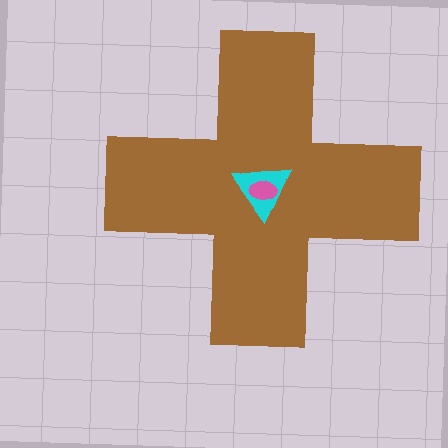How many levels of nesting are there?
3.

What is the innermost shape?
The pink ellipse.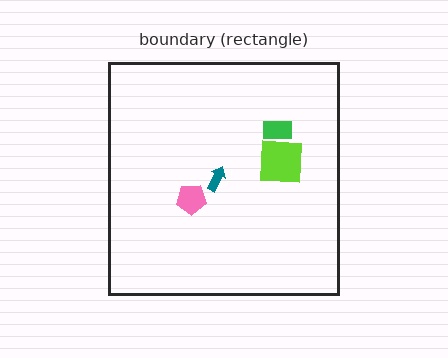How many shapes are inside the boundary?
4 inside, 0 outside.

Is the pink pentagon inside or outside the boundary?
Inside.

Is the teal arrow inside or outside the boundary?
Inside.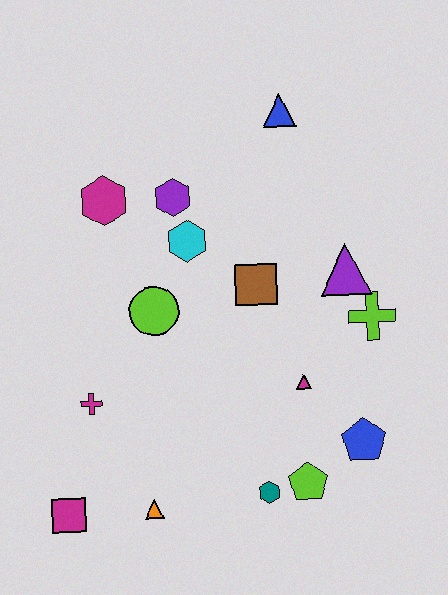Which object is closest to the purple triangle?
The lime cross is closest to the purple triangle.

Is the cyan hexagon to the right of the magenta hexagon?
Yes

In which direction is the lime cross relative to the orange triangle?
The lime cross is to the right of the orange triangle.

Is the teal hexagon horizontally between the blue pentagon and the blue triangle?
No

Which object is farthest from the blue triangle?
The magenta square is farthest from the blue triangle.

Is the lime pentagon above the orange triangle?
Yes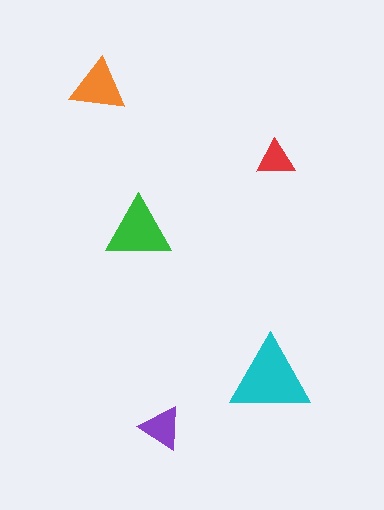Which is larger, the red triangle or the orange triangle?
The orange one.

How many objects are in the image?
There are 5 objects in the image.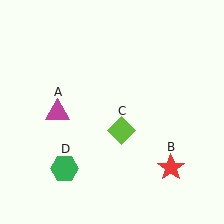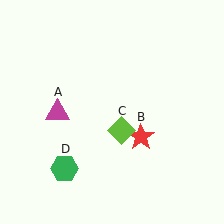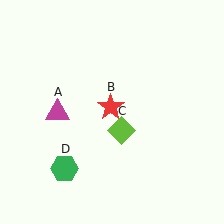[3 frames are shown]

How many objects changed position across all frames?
1 object changed position: red star (object B).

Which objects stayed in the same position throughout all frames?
Magenta triangle (object A) and lime diamond (object C) and green hexagon (object D) remained stationary.